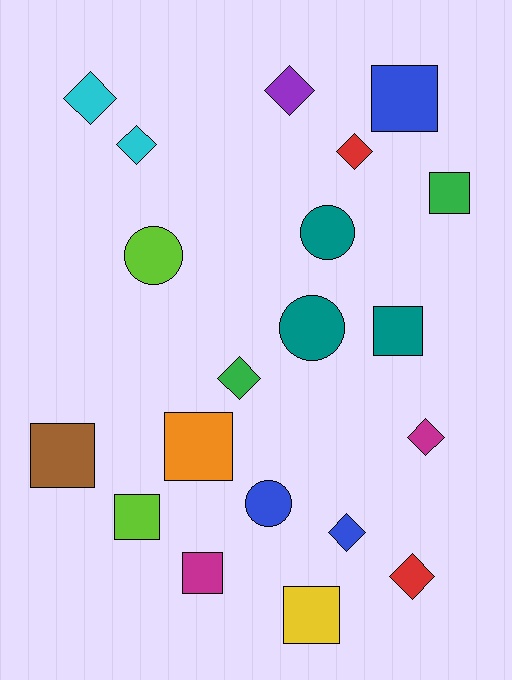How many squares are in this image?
There are 8 squares.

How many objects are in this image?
There are 20 objects.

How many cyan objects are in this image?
There are 2 cyan objects.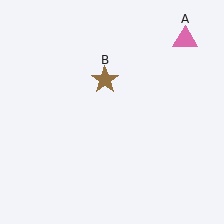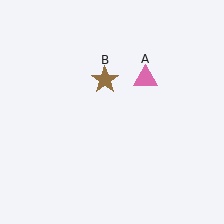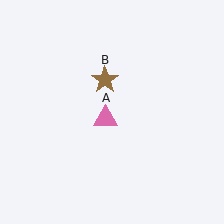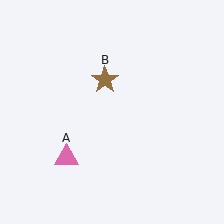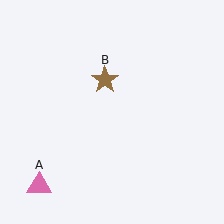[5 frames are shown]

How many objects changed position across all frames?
1 object changed position: pink triangle (object A).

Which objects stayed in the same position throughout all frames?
Brown star (object B) remained stationary.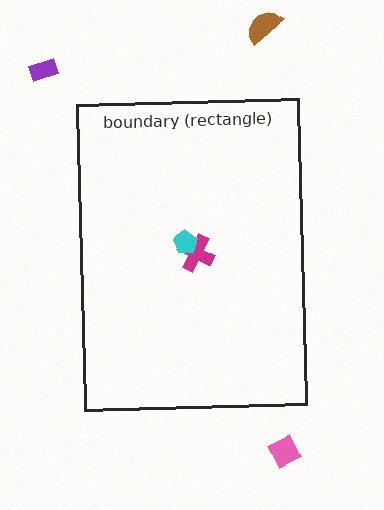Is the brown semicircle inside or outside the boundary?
Outside.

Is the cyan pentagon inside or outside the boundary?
Inside.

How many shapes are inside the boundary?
2 inside, 3 outside.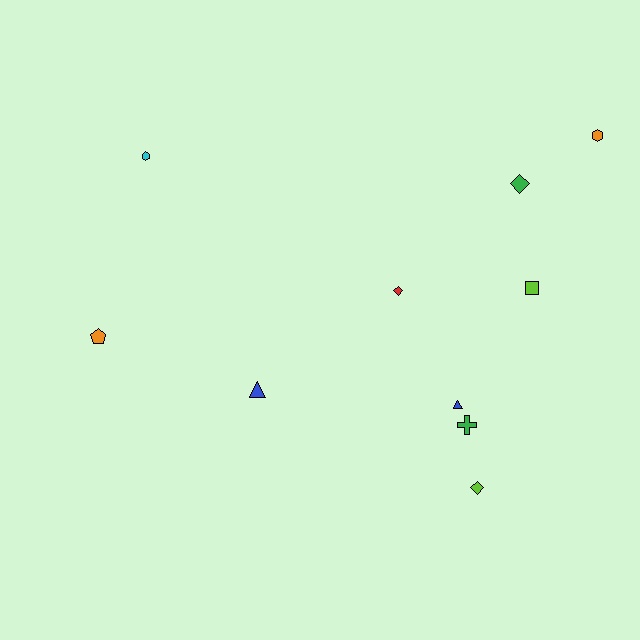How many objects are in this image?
There are 10 objects.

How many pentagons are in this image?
There is 1 pentagon.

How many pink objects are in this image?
There are no pink objects.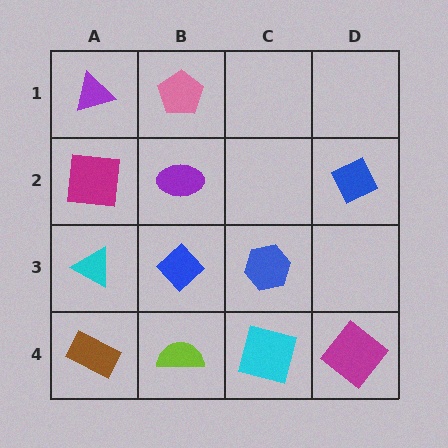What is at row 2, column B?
A purple ellipse.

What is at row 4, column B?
A lime semicircle.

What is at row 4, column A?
A brown rectangle.